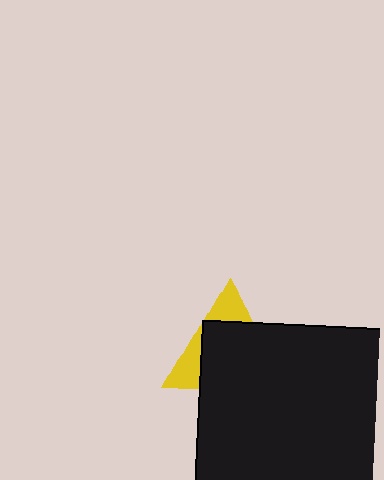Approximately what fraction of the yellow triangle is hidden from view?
Roughly 68% of the yellow triangle is hidden behind the black rectangle.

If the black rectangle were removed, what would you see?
You would see the complete yellow triangle.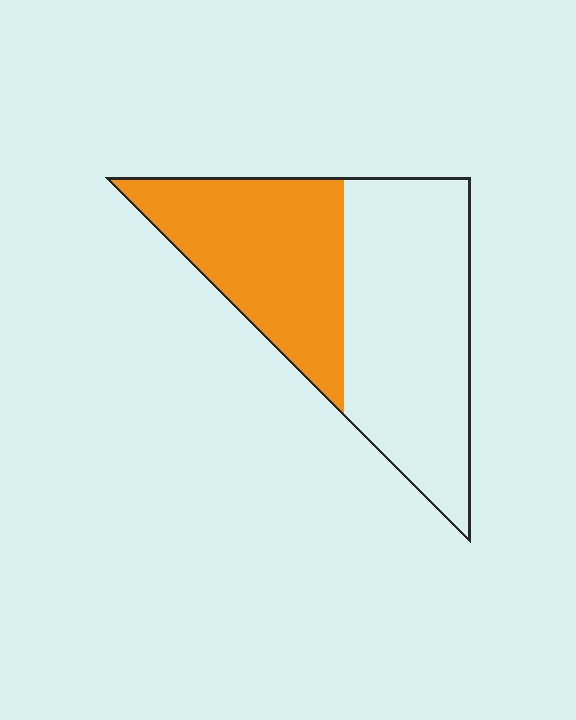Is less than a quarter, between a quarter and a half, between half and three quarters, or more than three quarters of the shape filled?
Between a quarter and a half.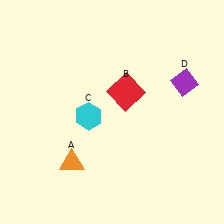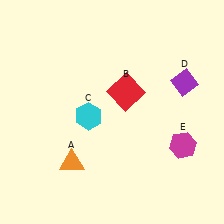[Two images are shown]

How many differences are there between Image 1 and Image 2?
There is 1 difference between the two images.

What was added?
A magenta hexagon (E) was added in Image 2.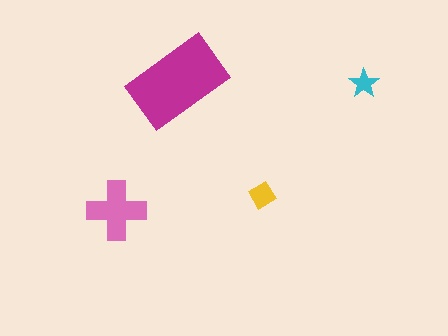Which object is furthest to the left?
The pink cross is leftmost.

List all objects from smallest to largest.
The cyan star, the yellow diamond, the pink cross, the magenta rectangle.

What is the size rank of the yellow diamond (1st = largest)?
3rd.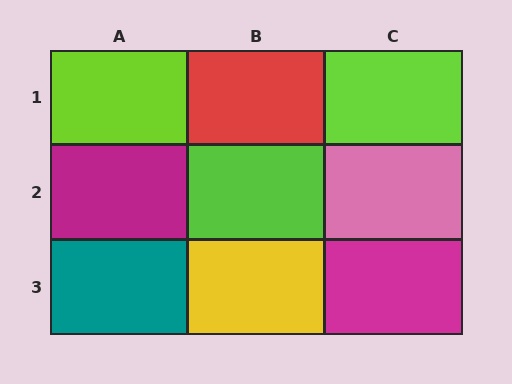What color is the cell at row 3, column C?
Magenta.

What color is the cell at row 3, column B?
Yellow.